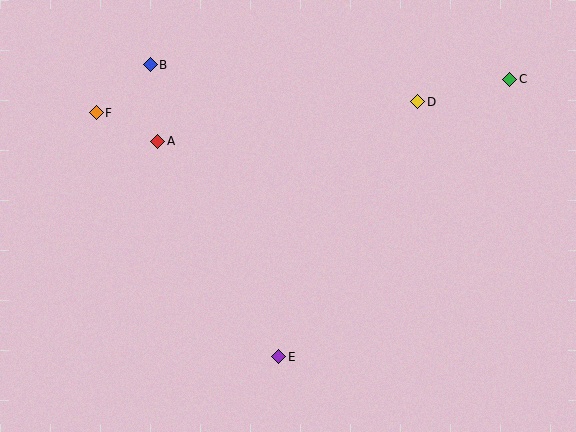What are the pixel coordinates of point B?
Point B is at (150, 65).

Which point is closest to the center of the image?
Point E at (279, 357) is closest to the center.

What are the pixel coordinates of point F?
Point F is at (96, 113).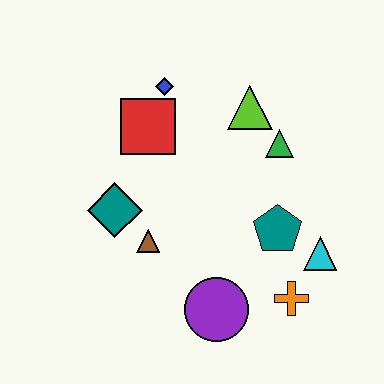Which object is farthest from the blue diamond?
The orange cross is farthest from the blue diamond.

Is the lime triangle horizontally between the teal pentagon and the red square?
Yes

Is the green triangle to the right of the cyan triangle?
No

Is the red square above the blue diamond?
No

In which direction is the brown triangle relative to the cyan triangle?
The brown triangle is to the left of the cyan triangle.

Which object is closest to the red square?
The blue diamond is closest to the red square.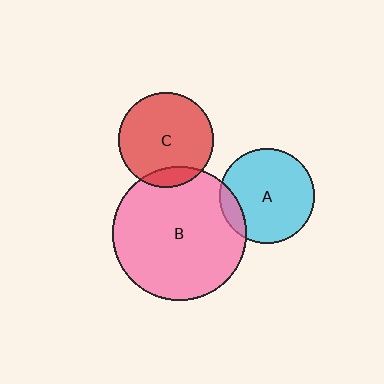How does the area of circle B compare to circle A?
Approximately 2.0 times.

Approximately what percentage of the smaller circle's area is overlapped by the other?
Approximately 10%.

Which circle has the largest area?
Circle B (pink).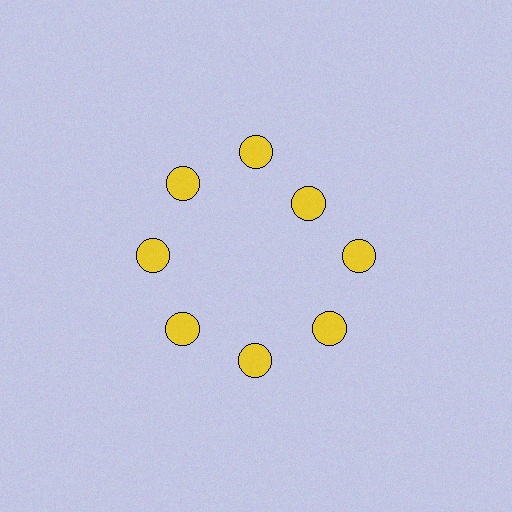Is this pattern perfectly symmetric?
No. The 8 yellow circles are arranged in a ring, but one element near the 2 o'clock position is pulled inward toward the center, breaking the 8-fold rotational symmetry.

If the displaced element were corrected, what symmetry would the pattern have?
It would have 8-fold rotational symmetry — the pattern would map onto itself every 45 degrees.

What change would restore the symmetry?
The symmetry would be restored by moving it outward, back onto the ring so that all 8 circles sit at equal angles and equal distance from the center.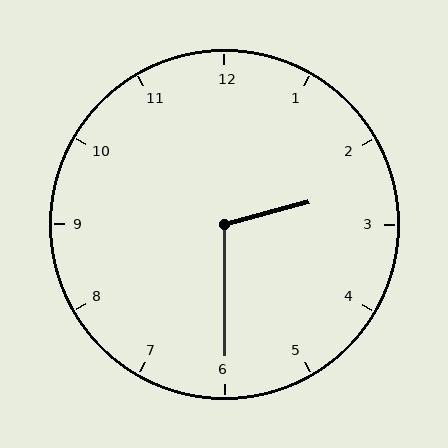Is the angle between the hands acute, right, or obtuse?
It is obtuse.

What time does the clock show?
2:30.